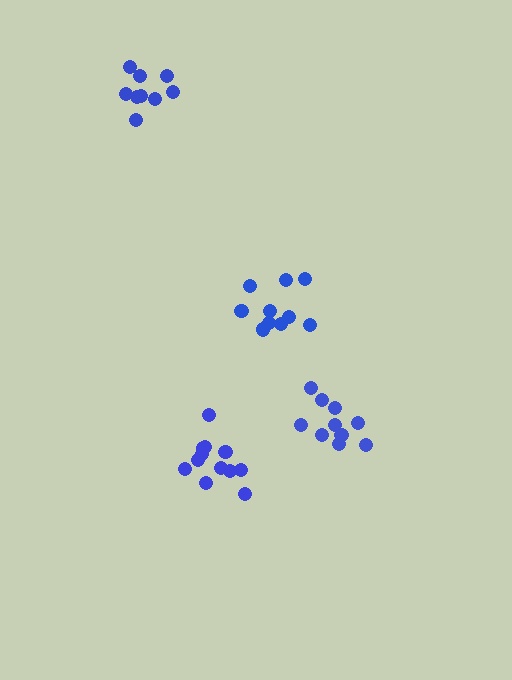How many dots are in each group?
Group 1: 9 dots, Group 2: 10 dots, Group 3: 10 dots, Group 4: 12 dots (41 total).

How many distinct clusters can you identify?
There are 4 distinct clusters.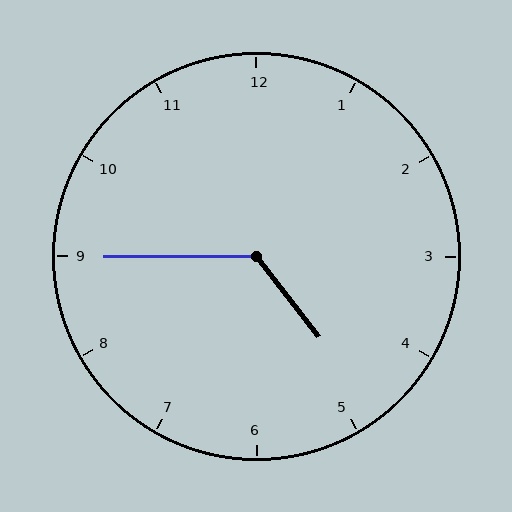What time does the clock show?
4:45.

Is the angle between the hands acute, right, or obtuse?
It is obtuse.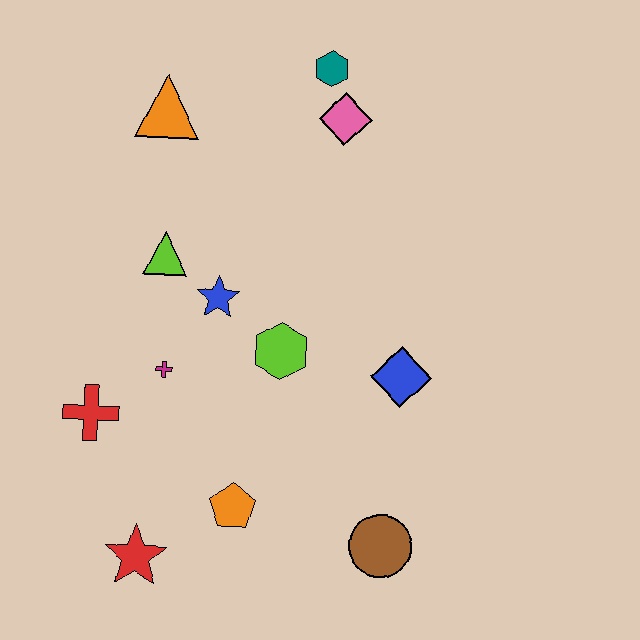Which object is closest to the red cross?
The magenta cross is closest to the red cross.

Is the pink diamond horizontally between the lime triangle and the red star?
No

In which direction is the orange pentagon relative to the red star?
The orange pentagon is to the right of the red star.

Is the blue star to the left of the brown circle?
Yes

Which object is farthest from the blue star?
The brown circle is farthest from the blue star.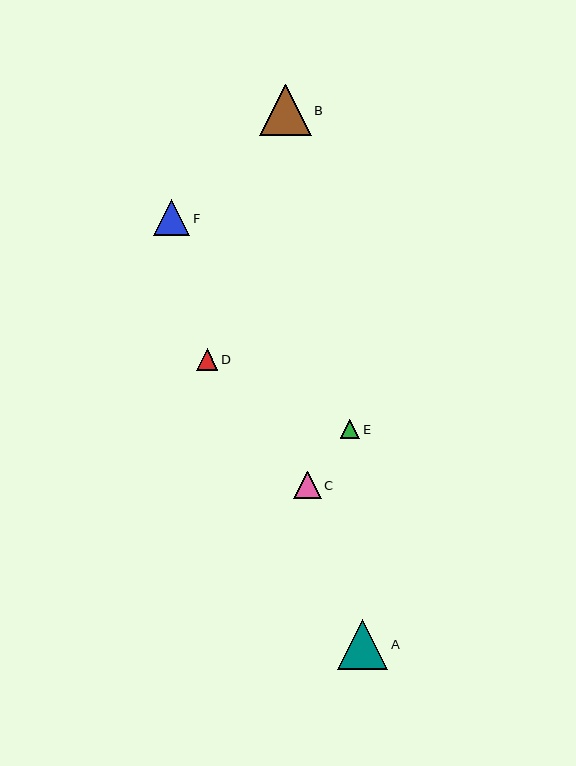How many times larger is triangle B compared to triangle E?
Triangle B is approximately 2.7 times the size of triangle E.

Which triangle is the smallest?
Triangle E is the smallest with a size of approximately 19 pixels.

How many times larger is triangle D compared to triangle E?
Triangle D is approximately 1.1 times the size of triangle E.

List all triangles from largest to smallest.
From largest to smallest: B, A, F, C, D, E.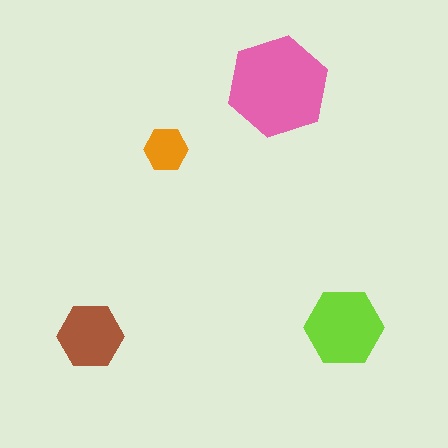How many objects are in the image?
There are 4 objects in the image.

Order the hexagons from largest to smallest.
the pink one, the lime one, the brown one, the orange one.